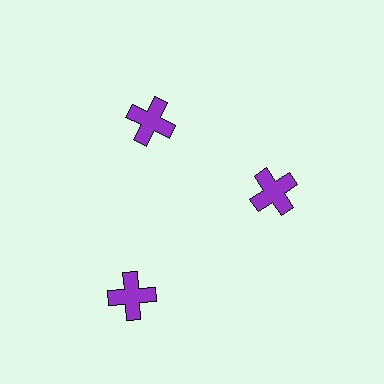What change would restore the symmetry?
The symmetry would be restored by moving it inward, back onto the ring so that all 3 crosses sit at equal angles and equal distance from the center.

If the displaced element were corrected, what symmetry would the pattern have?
It would have 3-fold rotational symmetry — the pattern would map onto itself every 120 degrees.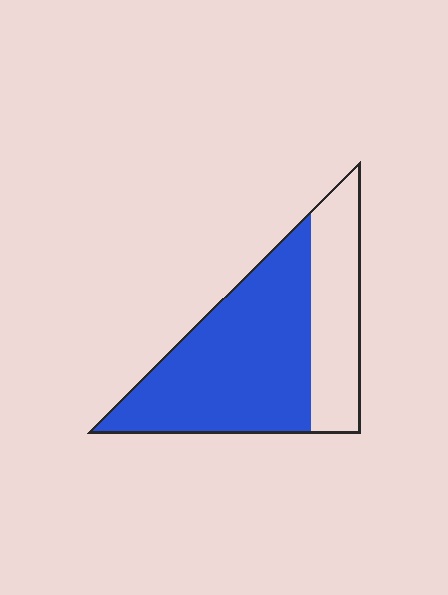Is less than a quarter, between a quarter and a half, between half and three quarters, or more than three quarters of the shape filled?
Between half and three quarters.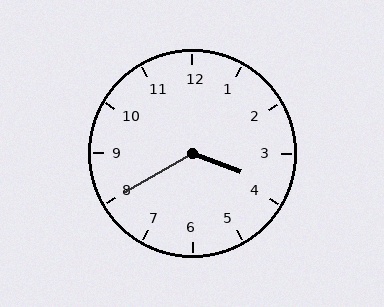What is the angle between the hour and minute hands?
Approximately 130 degrees.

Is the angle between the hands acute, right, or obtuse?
It is obtuse.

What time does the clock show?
3:40.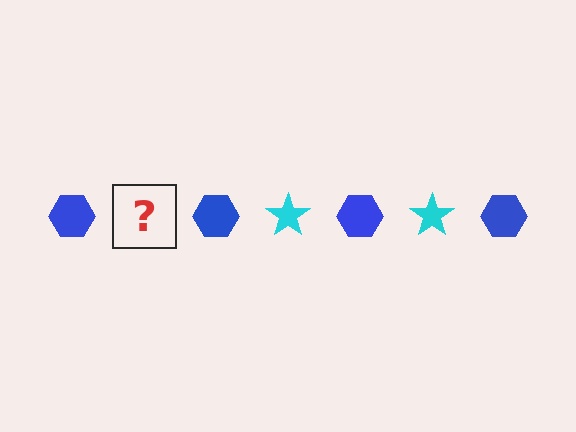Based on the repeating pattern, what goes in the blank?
The blank should be a cyan star.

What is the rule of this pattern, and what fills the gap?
The rule is that the pattern alternates between blue hexagon and cyan star. The gap should be filled with a cyan star.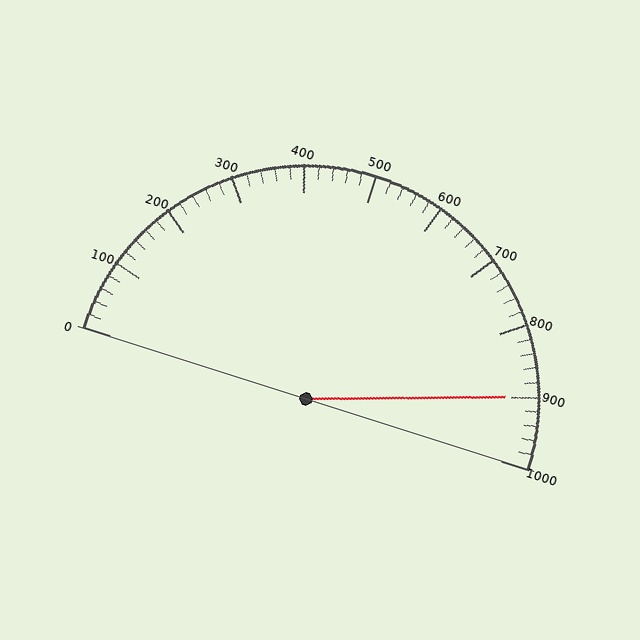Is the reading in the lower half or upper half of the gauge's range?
The reading is in the upper half of the range (0 to 1000).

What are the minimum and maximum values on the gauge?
The gauge ranges from 0 to 1000.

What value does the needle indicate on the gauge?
The needle indicates approximately 900.